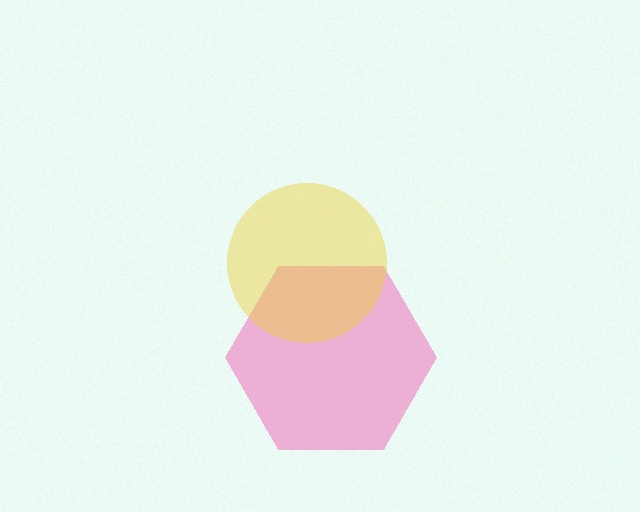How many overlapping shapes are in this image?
There are 2 overlapping shapes in the image.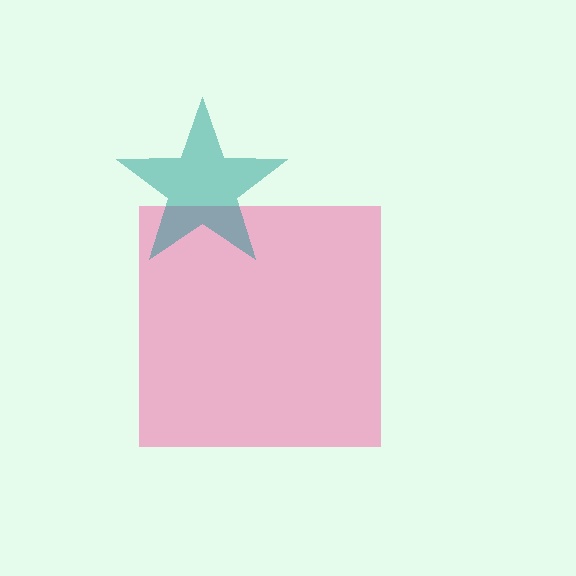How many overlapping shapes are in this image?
There are 2 overlapping shapes in the image.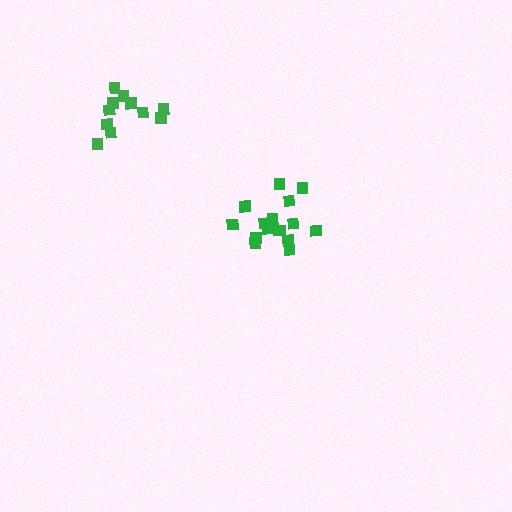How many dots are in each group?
Group 1: 11 dots, Group 2: 17 dots (28 total).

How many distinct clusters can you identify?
There are 2 distinct clusters.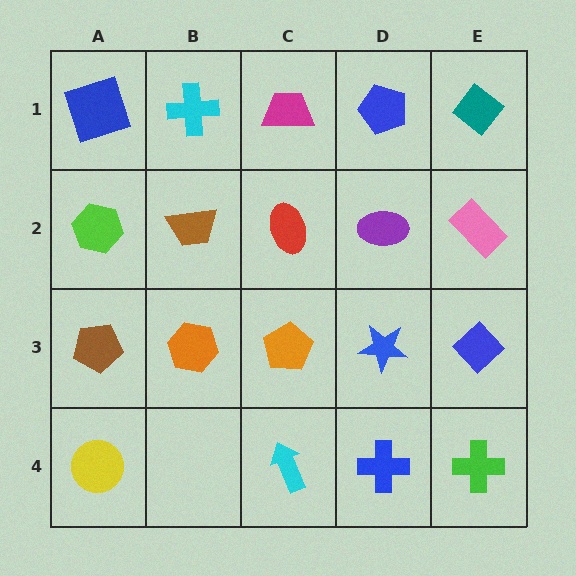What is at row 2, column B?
A brown trapezoid.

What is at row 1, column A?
A blue square.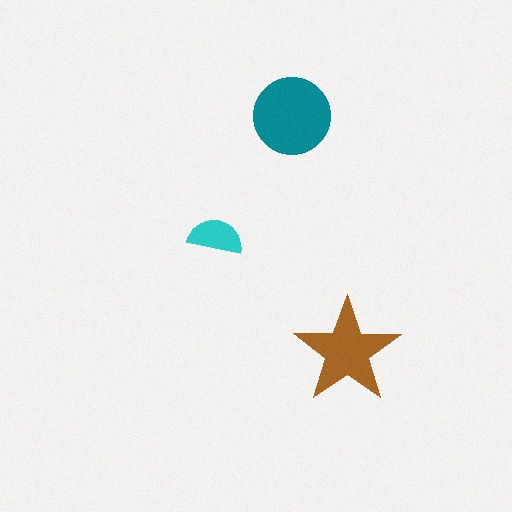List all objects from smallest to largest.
The cyan semicircle, the brown star, the teal circle.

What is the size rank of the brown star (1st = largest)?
2nd.